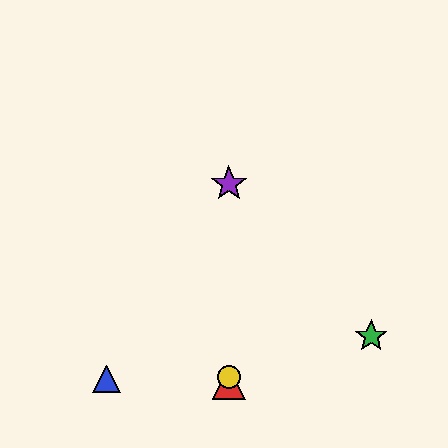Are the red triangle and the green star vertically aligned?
No, the red triangle is at x≈229 and the green star is at x≈371.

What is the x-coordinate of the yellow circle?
The yellow circle is at x≈229.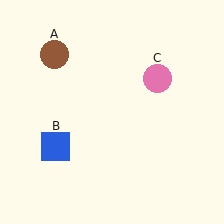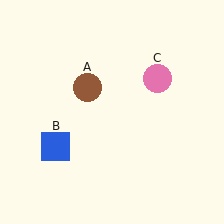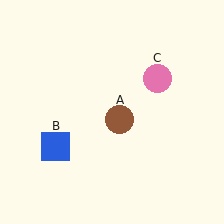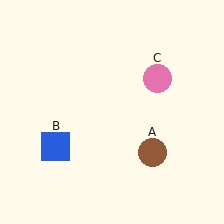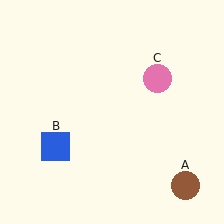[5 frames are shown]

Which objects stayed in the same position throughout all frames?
Blue square (object B) and pink circle (object C) remained stationary.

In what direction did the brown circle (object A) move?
The brown circle (object A) moved down and to the right.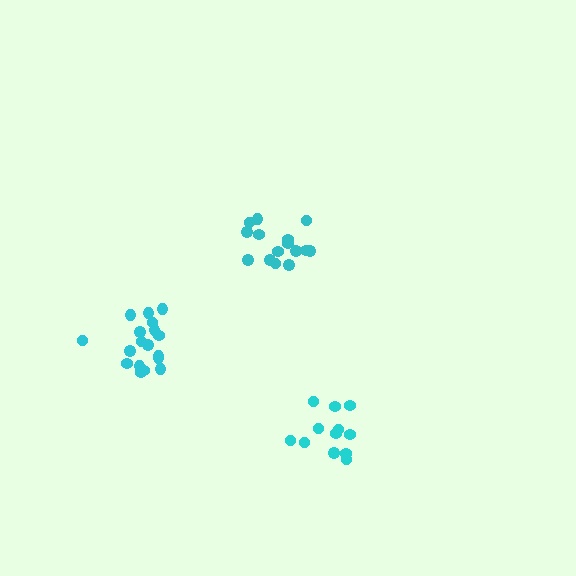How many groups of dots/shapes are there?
There are 3 groups.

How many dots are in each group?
Group 1: 15 dots, Group 2: 18 dots, Group 3: 12 dots (45 total).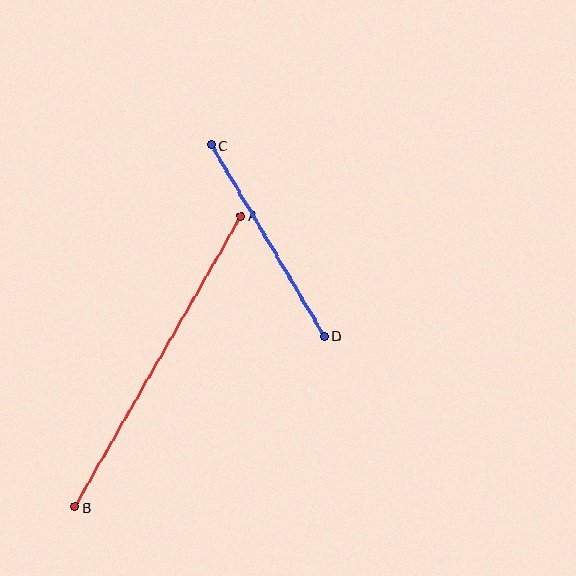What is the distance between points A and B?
The distance is approximately 335 pixels.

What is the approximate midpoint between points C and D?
The midpoint is at approximately (268, 240) pixels.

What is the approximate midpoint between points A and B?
The midpoint is at approximately (158, 361) pixels.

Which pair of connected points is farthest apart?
Points A and B are farthest apart.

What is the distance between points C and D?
The distance is approximately 222 pixels.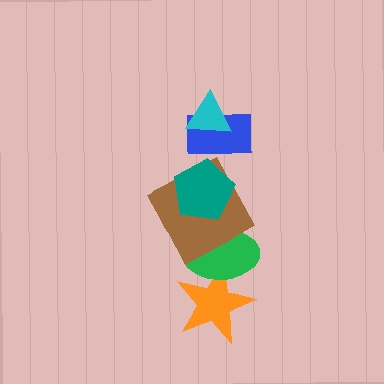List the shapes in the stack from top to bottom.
From top to bottom: the cyan triangle, the blue rectangle, the teal pentagon, the brown square, the green ellipse, the orange star.